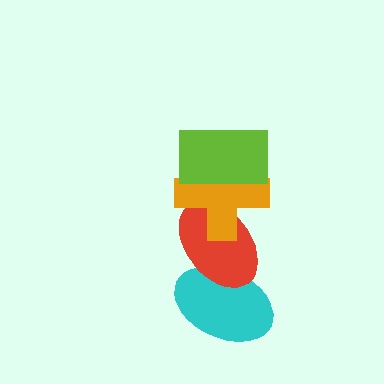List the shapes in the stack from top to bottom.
From top to bottom: the lime rectangle, the orange cross, the red ellipse, the cyan ellipse.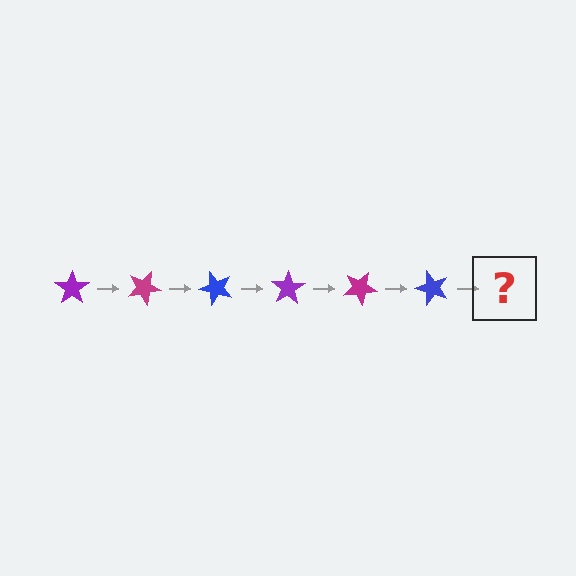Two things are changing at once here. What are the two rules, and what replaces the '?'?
The two rules are that it rotates 25 degrees each step and the color cycles through purple, magenta, and blue. The '?' should be a purple star, rotated 150 degrees from the start.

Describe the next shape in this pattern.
It should be a purple star, rotated 150 degrees from the start.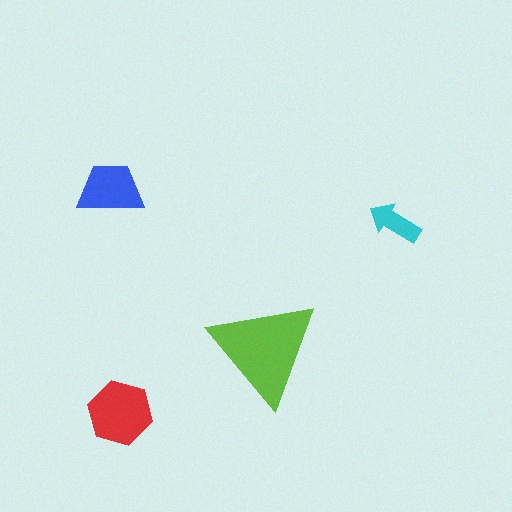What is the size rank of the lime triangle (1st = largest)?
1st.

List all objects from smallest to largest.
The cyan arrow, the blue trapezoid, the red hexagon, the lime triangle.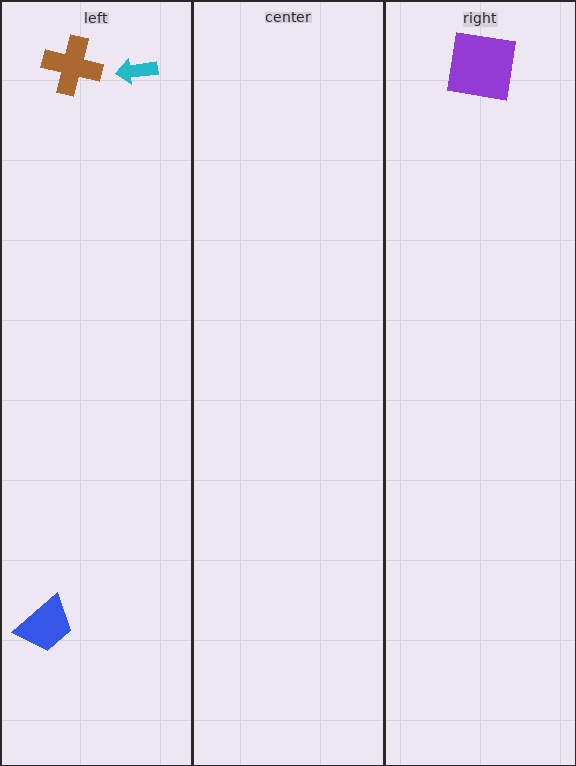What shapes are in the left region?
The brown cross, the cyan arrow, the blue trapezoid.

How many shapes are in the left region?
3.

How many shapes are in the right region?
1.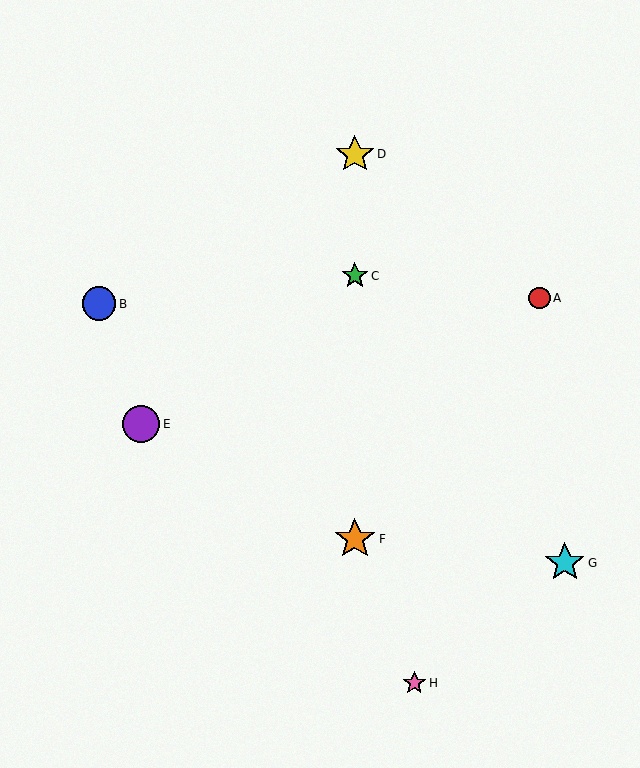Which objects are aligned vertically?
Objects C, D, F are aligned vertically.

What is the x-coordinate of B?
Object B is at x≈99.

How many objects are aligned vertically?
3 objects (C, D, F) are aligned vertically.